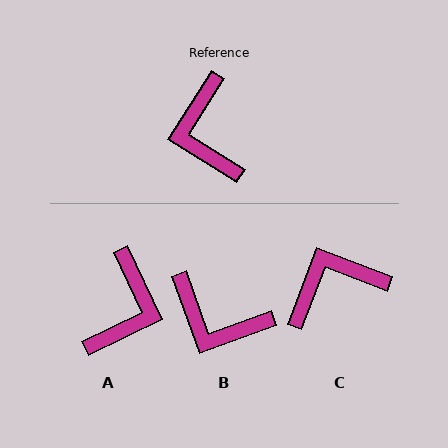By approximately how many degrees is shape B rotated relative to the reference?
Approximately 52 degrees counter-clockwise.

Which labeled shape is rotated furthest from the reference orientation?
A, about 148 degrees away.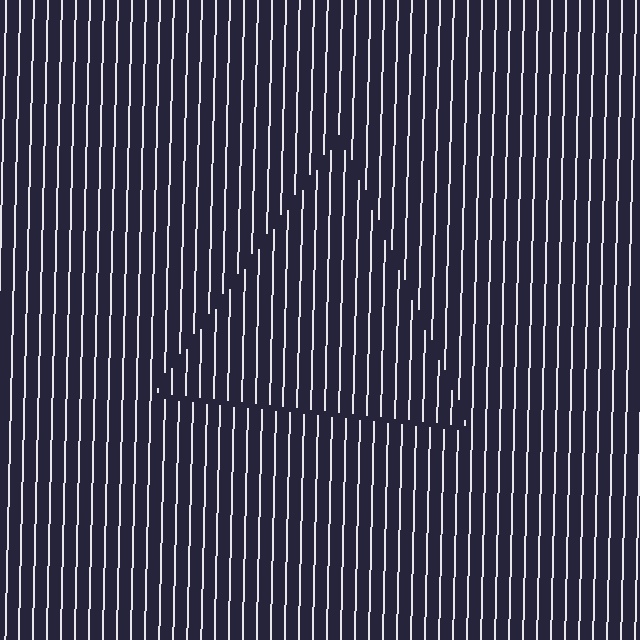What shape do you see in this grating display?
An illusory triangle. The interior of the shape contains the same grating, shifted by half a period — the contour is defined by the phase discontinuity where line-ends from the inner and outer gratings abut.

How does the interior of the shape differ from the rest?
The interior of the shape contains the same grating, shifted by half a period — the contour is defined by the phase discontinuity where line-ends from the inner and outer gratings abut.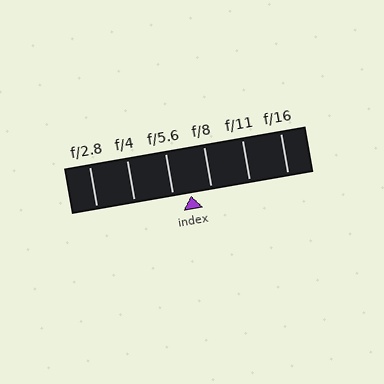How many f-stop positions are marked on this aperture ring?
There are 6 f-stop positions marked.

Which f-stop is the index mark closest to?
The index mark is closest to f/5.6.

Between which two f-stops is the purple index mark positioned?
The index mark is between f/5.6 and f/8.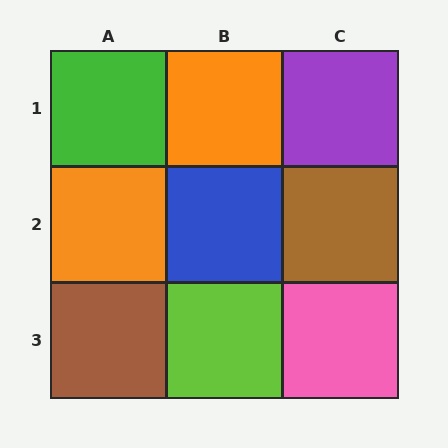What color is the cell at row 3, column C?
Pink.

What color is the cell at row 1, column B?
Orange.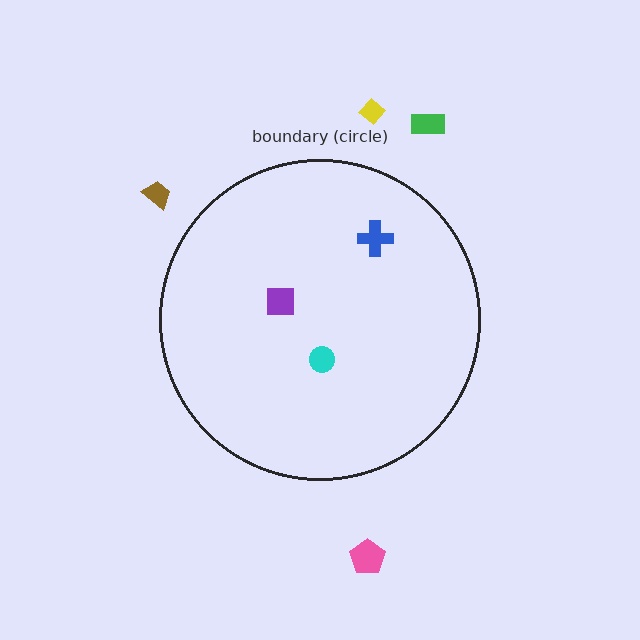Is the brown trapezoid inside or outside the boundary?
Outside.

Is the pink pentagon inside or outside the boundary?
Outside.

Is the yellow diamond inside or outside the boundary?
Outside.